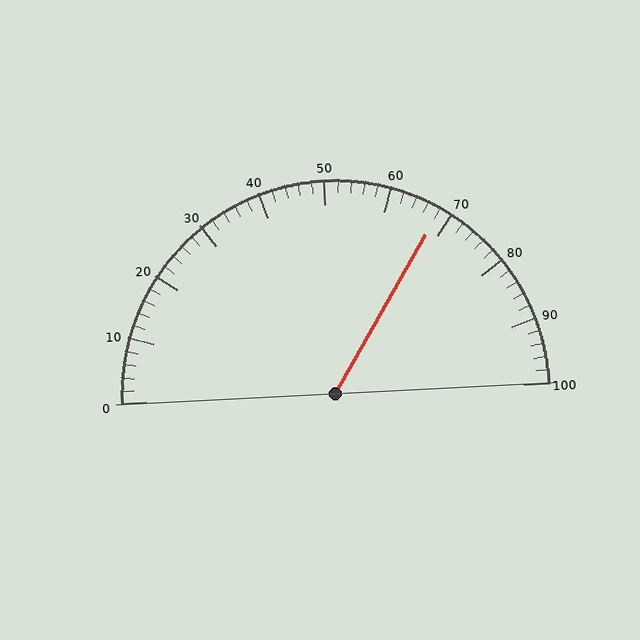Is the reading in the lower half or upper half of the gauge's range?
The reading is in the upper half of the range (0 to 100).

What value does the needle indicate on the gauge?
The needle indicates approximately 68.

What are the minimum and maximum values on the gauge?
The gauge ranges from 0 to 100.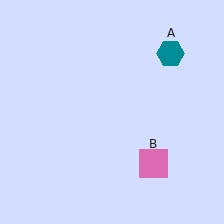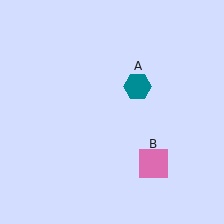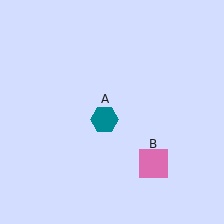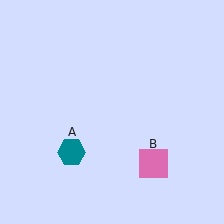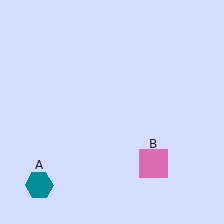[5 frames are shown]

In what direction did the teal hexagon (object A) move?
The teal hexagon (object A) moved down and to the left.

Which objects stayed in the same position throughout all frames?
Pink square (object B) remained stationary.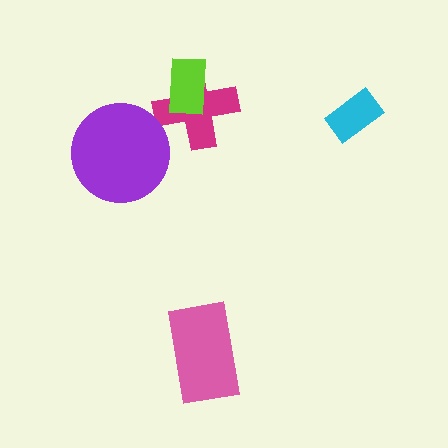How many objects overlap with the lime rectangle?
1 object overlaps with the lime rectangle.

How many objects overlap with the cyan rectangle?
0 objects overlap with the cyan rectangle.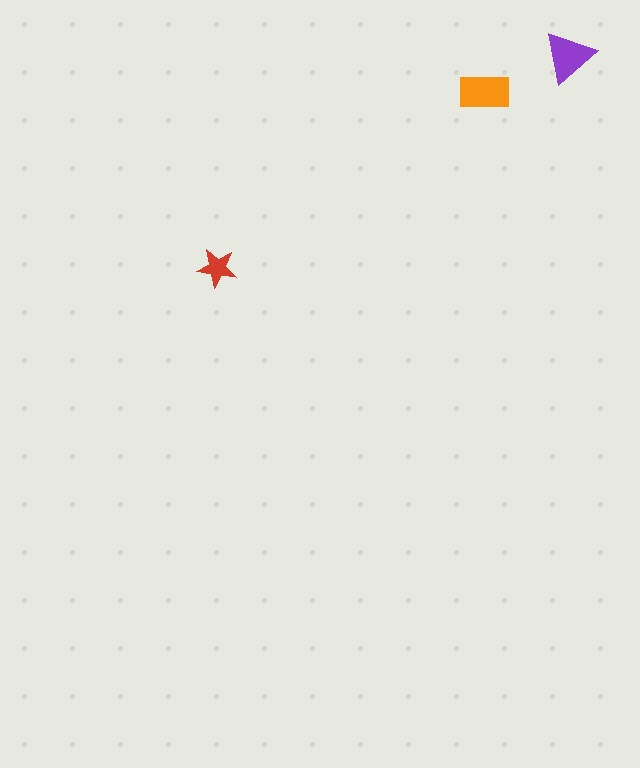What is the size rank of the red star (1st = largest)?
3rd.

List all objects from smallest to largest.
The red star, the purple triangle, the orange rectangle.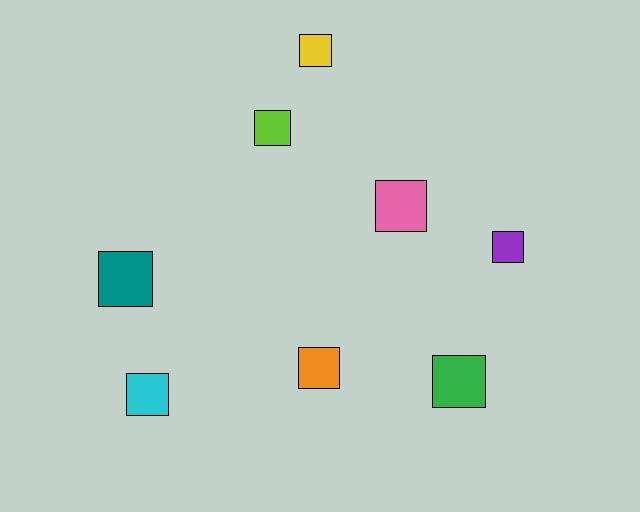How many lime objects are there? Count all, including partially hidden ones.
There is 1 lime object.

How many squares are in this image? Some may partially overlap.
There are 8 squares.